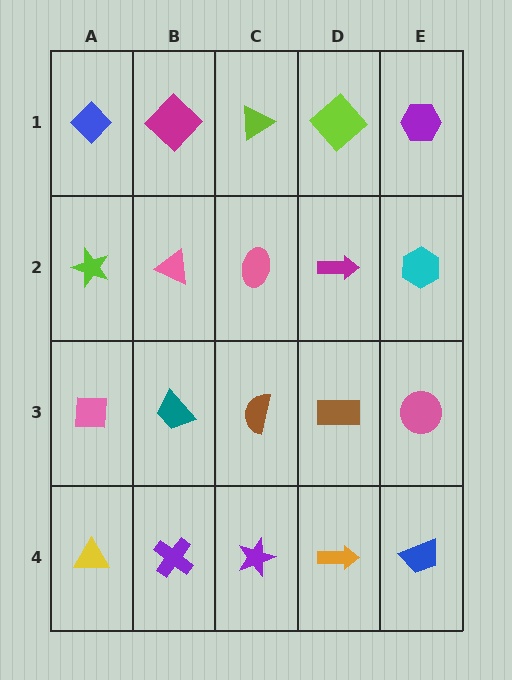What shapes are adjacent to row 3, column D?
A magenta arrow (row 2, column D), an orange arrow (row 4, column D), a brown semicircle (row 3, column C), a pink circle (row 3, column E).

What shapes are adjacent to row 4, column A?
A pink square (row 3, column A), a purple cross (row 4, column B).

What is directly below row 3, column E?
A blue trapezoid.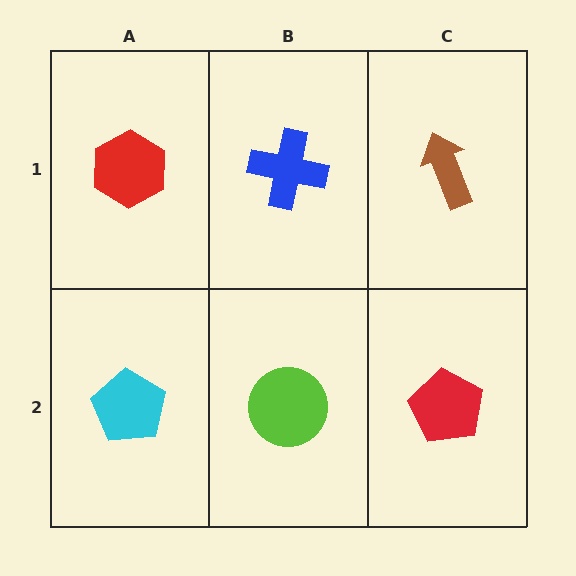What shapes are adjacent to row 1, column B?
A lime circle (row 2, column B), a red hexagon (row 1, column A), a brown arrow (row 1, column C).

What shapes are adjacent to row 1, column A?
A cyan pentagon (row 2, column A), a blue cross (row 1, column B).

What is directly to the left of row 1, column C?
A blue cross.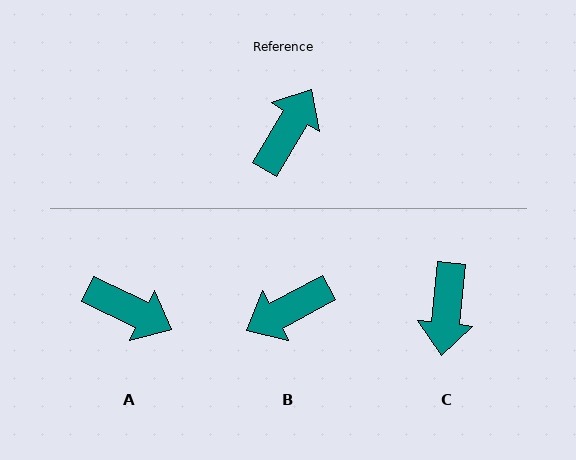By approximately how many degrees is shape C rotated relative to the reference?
Approximately 155 degrees clockwise.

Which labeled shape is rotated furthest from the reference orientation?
C, about 155 degrees away.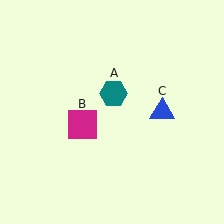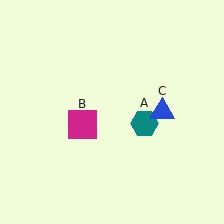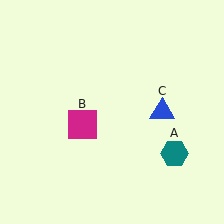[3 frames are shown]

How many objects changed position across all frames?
1 object changed position: teal hexagon (object A).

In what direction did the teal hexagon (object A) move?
The teal hexagon (object A) moved down and to the right.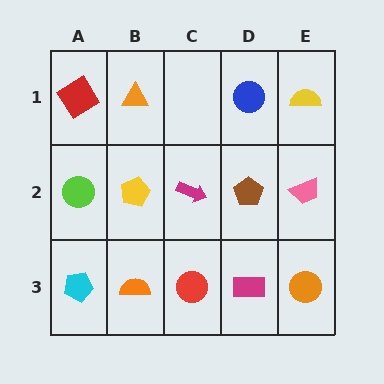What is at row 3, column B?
An orange semicircle.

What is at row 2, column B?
A yellow pentagon.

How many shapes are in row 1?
4 shapes.